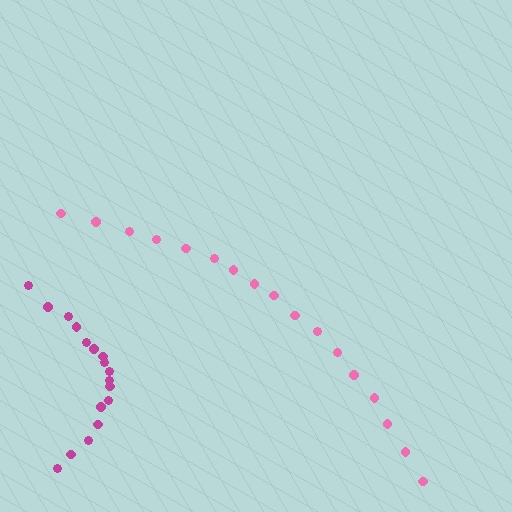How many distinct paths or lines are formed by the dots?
There are 2 distinct paths.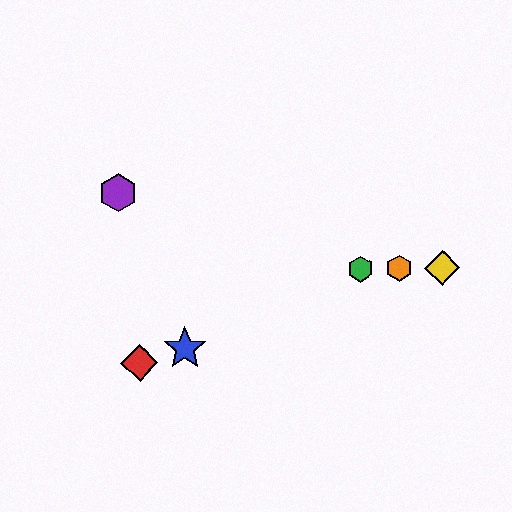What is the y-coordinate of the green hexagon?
The green hexagon is at y≈269.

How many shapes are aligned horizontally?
3 shapes (the green hexagon, the yellow diamond, the orange hexagon) are aligned horizontally.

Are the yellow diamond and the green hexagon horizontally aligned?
Yes, both are at y≈268.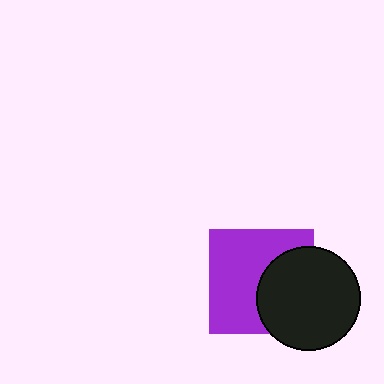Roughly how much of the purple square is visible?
About half of it is visible (roughly 60%).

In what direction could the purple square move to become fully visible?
The purple square could move left. That would shift it out from behind the black circle entirely.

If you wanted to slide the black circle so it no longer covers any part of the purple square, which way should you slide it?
Slide it right — that is the most direct way to separate the two shapes.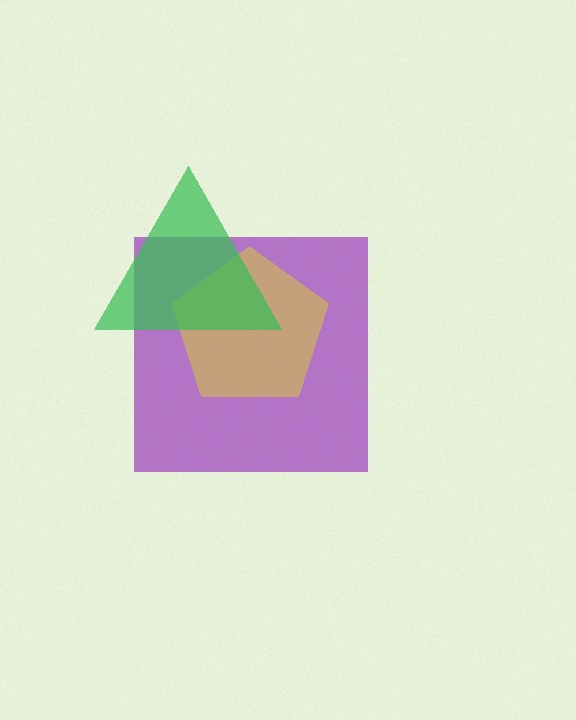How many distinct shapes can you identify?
There are 3 distinct shapes: a purple square, a yellow pentagon, a green triangle.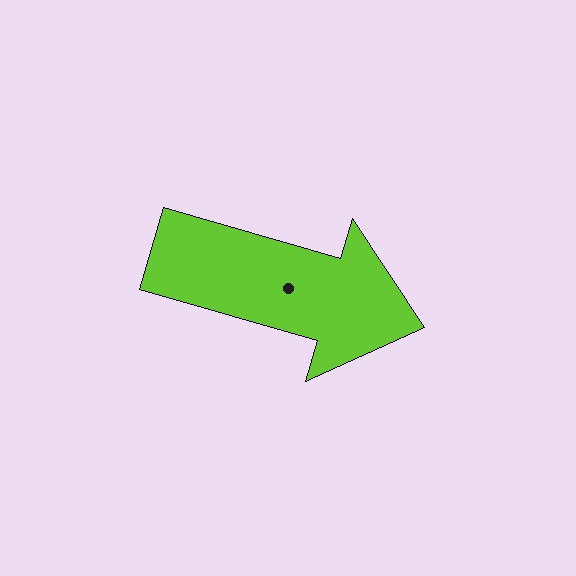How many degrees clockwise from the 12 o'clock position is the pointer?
Approximately 106 degrees.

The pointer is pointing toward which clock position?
Roughly 4 o'clock.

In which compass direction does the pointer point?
East.